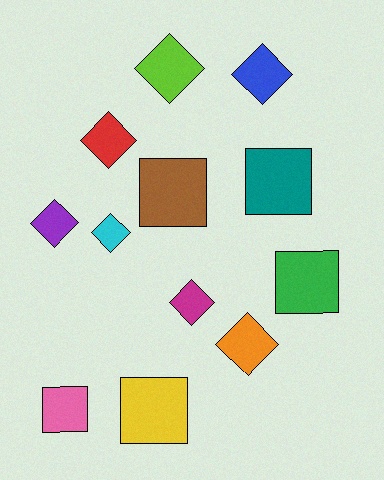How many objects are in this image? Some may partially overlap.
There are 12 objects.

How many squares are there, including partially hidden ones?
There are 5 squares.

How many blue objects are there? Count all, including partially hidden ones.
There is 1 blue object.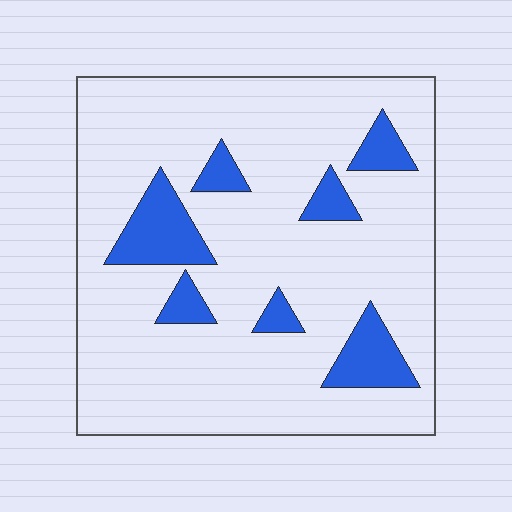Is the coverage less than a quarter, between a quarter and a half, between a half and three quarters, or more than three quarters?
Less than a quarter.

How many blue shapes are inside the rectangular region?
7.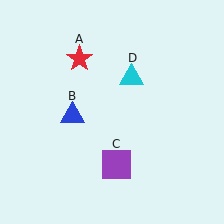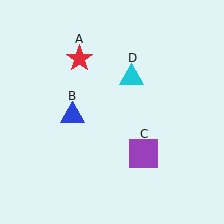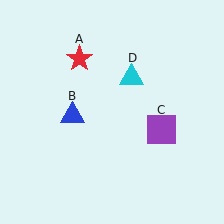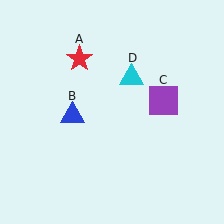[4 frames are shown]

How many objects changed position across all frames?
1 object changed position: purple square (object C).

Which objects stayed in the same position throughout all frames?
Red star (object A) and blue triangle (object B) and cyan triangle (object D) remained stationary.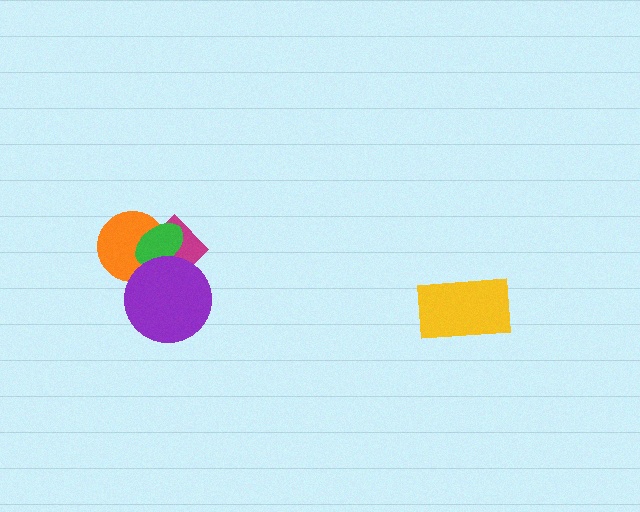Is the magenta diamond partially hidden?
Yes, it is partially covered by another shape.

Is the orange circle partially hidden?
Yes, it is partially covered by another shape.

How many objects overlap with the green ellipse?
3 objects overlap with the green ellipse.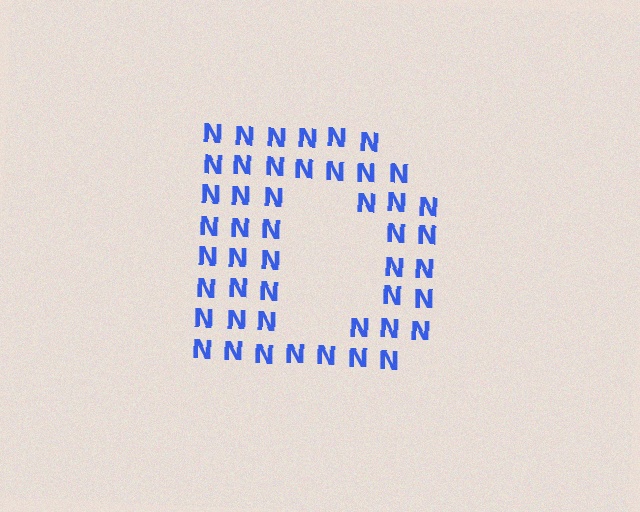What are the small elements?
The small elements are letter N's.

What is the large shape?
The large shape is the letter D.